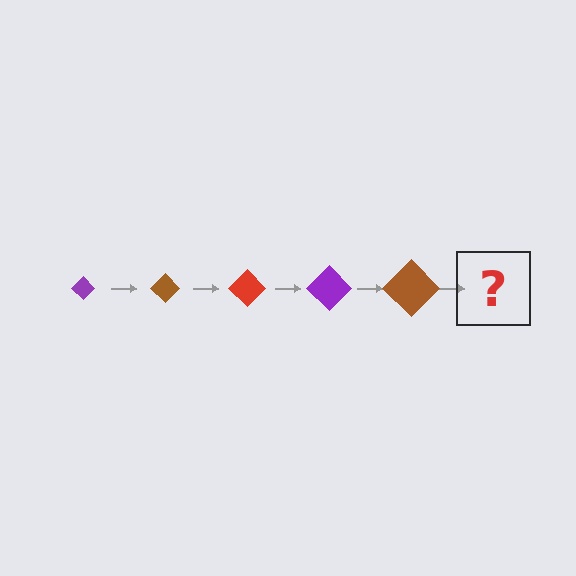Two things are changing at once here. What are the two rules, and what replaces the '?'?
The two rules are that the diamond grows larger each step and the color cycles through purple, brown, and red. The '?' should be a red diamond, larger than the previous one.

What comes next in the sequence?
The next element should be a red diamond, larger than the previous one.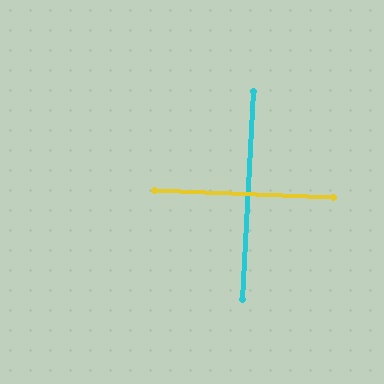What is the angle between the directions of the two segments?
Approximately 89 degrees.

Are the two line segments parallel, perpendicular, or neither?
Perpendicular — they meet at approximately 89°.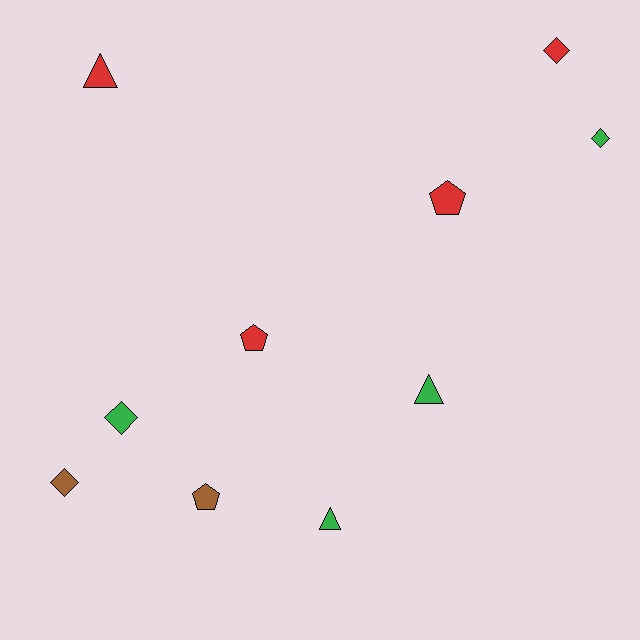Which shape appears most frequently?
Diamond, with 4 objects.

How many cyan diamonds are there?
There are no cyan diamonds.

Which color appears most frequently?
Green, with 4 objects.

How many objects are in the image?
There are 10 objects.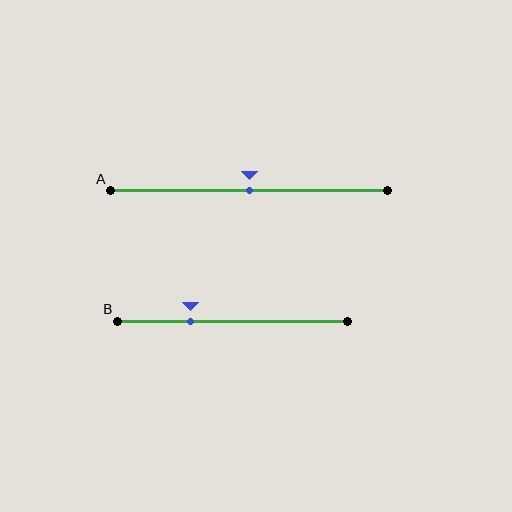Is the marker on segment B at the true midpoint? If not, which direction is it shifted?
No, the marker on segment B is shifted to the left by about 18% of the segment length.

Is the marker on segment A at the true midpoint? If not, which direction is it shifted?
Yes, the marker on segment A is at the true midpoint.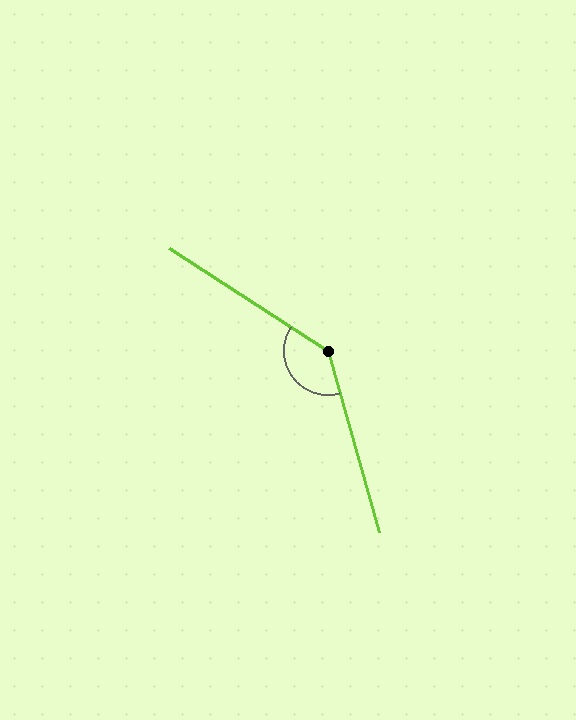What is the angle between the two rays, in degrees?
Approximately 139 degrees.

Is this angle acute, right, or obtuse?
It is obtuse.